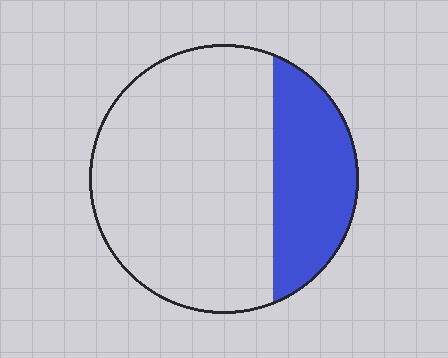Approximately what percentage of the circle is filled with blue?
Approximately 25%.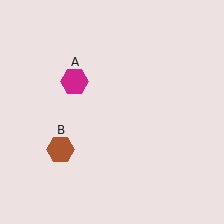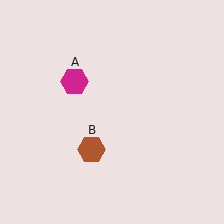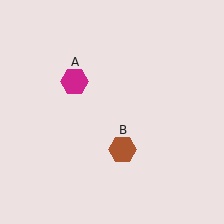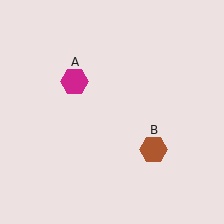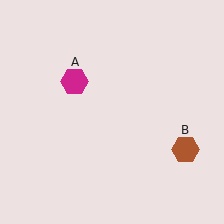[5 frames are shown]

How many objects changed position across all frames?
1 object changed position: brown hexagon (object B).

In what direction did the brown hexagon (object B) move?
The brown hexagon (object B) moved right.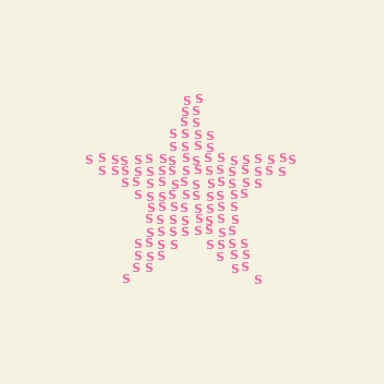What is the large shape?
The large shape is a star.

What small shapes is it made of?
It is made of small letter S's.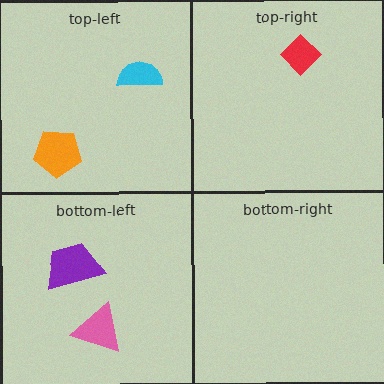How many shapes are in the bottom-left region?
2.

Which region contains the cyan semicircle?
The top-left region.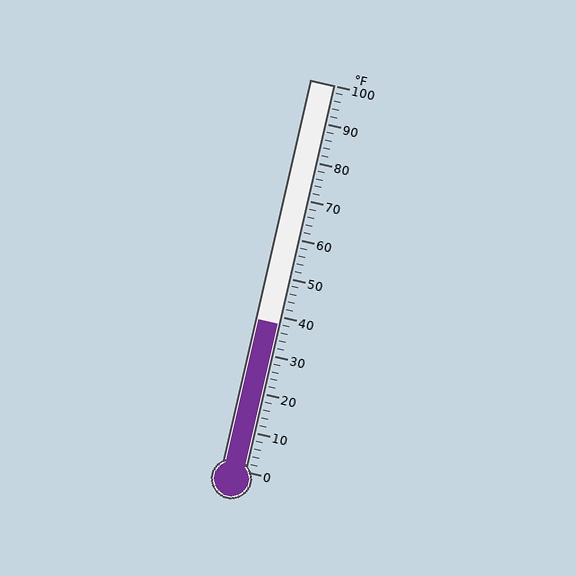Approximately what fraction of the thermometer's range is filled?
The thermometer is filled to approximately 40% of its range.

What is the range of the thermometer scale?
The thermometer scale ranges from 0°F to 100°F.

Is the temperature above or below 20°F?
The temperature is above 20°F.